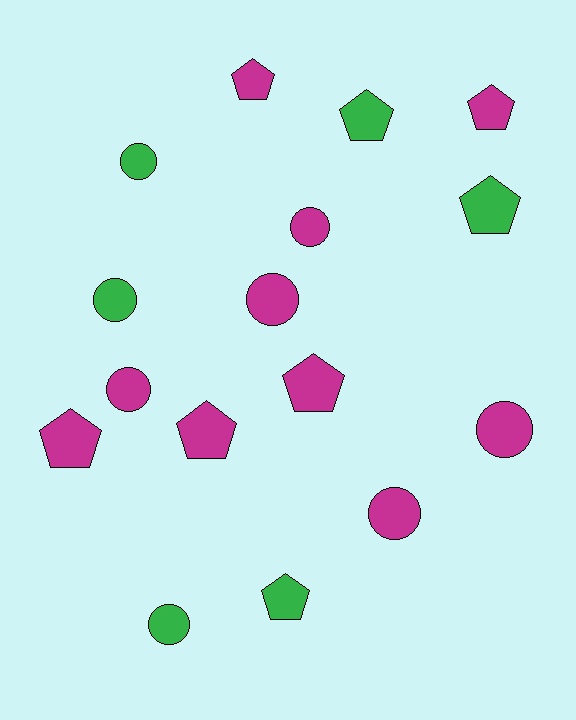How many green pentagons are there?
There are 3 green pentagons.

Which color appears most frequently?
Magenta, with 10 objects.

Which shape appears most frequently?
Circle, with 8 objects.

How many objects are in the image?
There are 16 objects.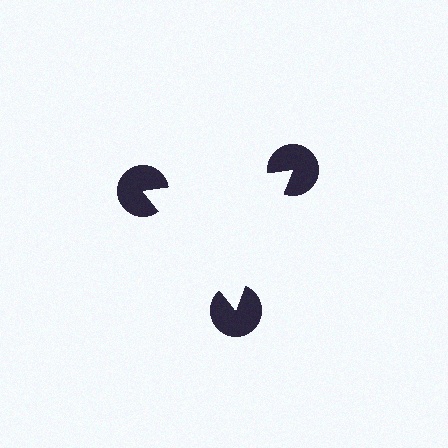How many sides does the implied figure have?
3 sides.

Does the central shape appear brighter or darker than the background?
It typically appears slightly brighter than the background, even though no actual brightness change is drawn.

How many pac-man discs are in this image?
There are 3 — one at each vertex of the illusory triangle.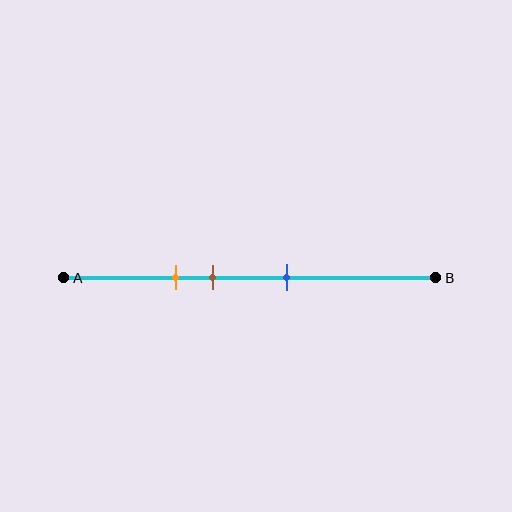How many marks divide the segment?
There are 3 marks dividing the segment.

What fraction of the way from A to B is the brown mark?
The brown mark is approximately 40% (0.4) of the way from A to B.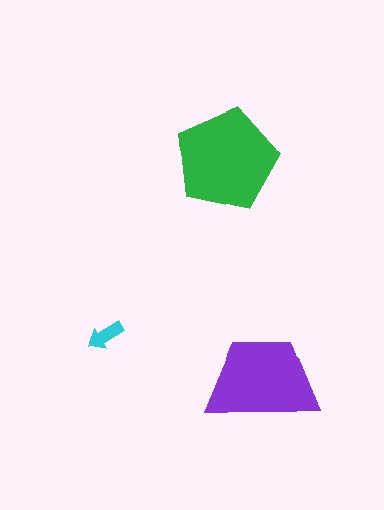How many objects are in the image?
There are 3 objects in the image.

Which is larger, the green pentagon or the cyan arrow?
The green pentagon.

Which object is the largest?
The green pentagon.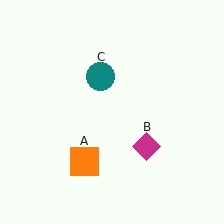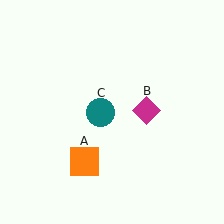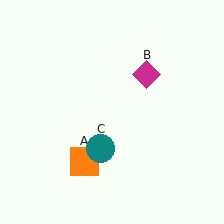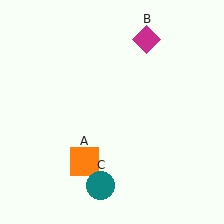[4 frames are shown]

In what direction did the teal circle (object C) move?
The teal circle (object C) moved down.